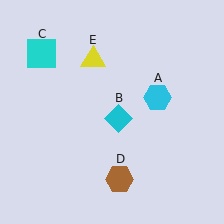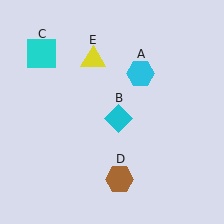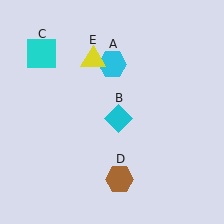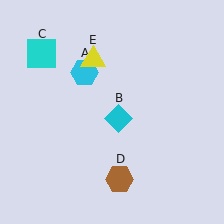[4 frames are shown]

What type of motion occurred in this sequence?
The cyan hexagon (object A) rotated counterclockwise around the center of the scene.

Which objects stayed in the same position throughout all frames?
Cyan diamond (object B) and cyan square (object C) and brown hexagon (object D) and yellow triangle (object E) remained stationary.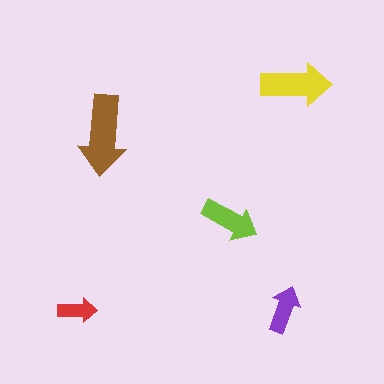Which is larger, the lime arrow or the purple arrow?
The lime one.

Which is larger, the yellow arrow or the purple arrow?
The yellow one.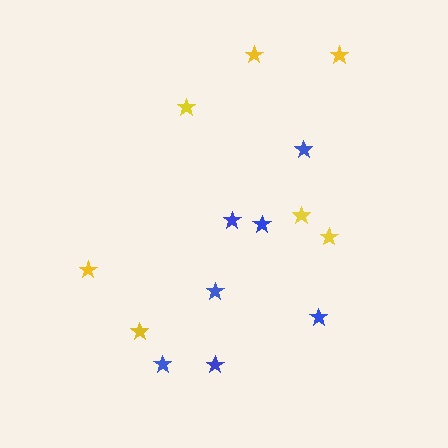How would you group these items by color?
There are 2 groups: one group of yellow stars (7) and one group of blue stars (7).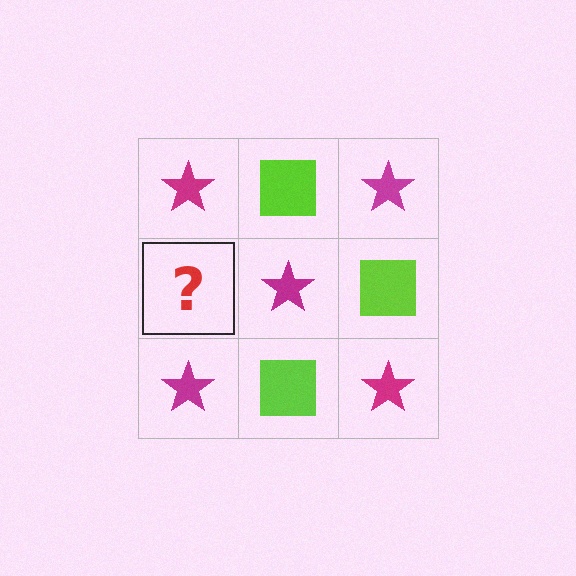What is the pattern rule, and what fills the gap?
The rule is that it alternates magenta star and lime square in a checkerboard pattern. The gap should be filled with a lime square.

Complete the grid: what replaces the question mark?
The question mark should be replaced with a lime square.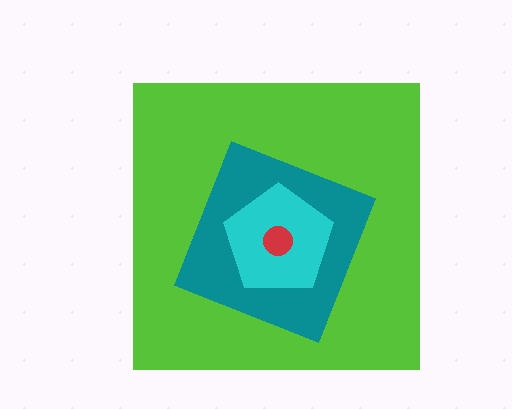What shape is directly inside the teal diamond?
The cyan pentagon.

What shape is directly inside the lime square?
The teal diamond.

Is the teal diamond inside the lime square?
Yes.